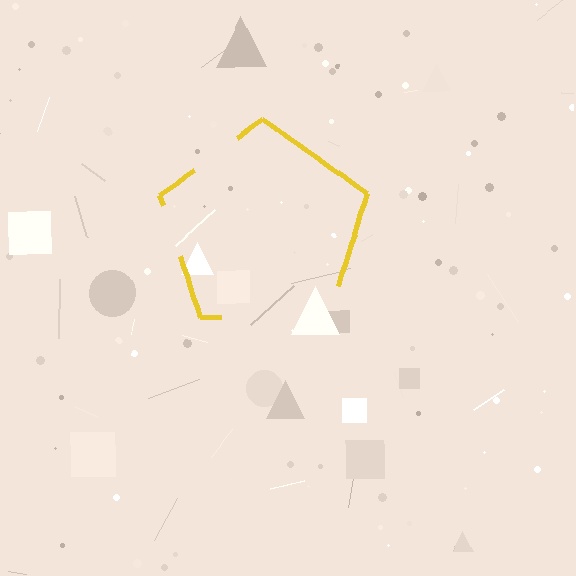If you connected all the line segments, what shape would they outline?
They would outline a pentagon.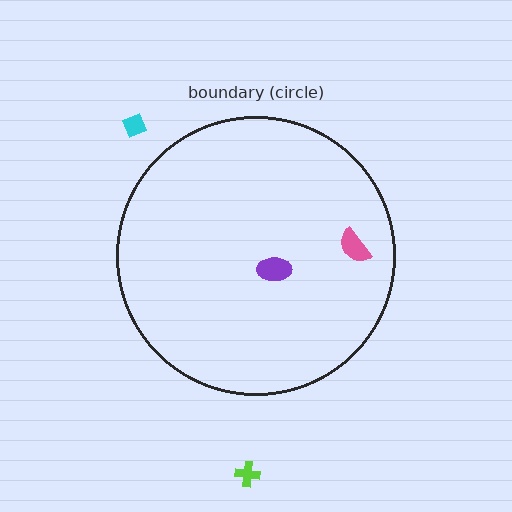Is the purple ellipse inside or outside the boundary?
Inside.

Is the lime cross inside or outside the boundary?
Outside.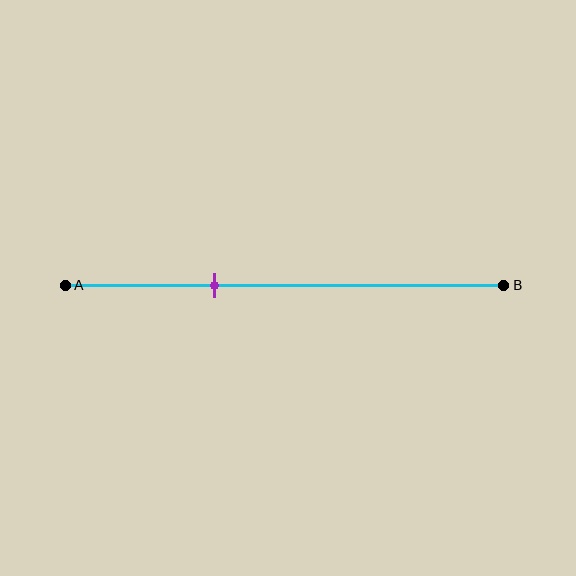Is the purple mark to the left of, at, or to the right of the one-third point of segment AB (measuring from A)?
The purple mark is approximately at the one-third point of segment AB.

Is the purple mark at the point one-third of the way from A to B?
Yes, the mark is approximately at the one-third point.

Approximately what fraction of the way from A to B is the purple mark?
The purple mark is approximately 35% of the way from A to B.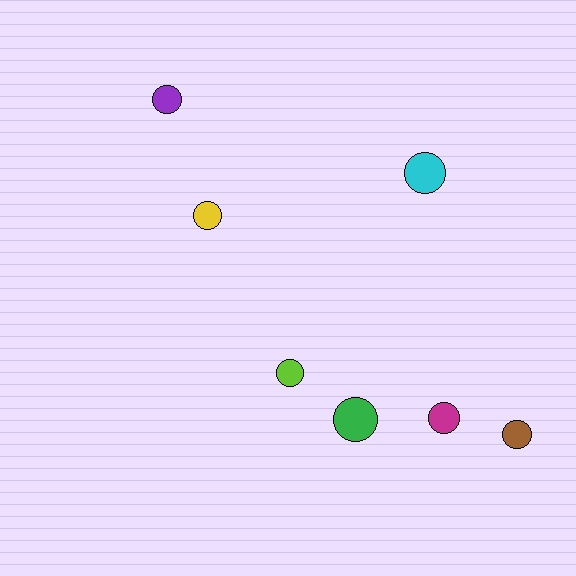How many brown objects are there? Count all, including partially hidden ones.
There is 1 brown object.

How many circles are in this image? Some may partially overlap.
There are 7 circles.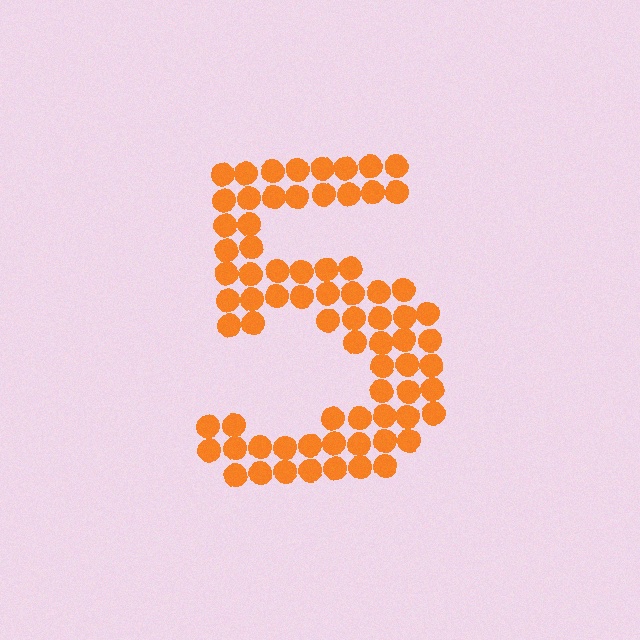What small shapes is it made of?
It is made of small circles.